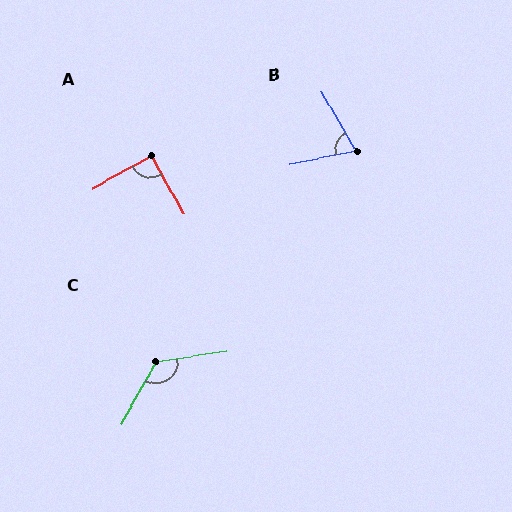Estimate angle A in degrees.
Approximately 91 degrees.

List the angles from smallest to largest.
B (71°), A (91°), C (128°).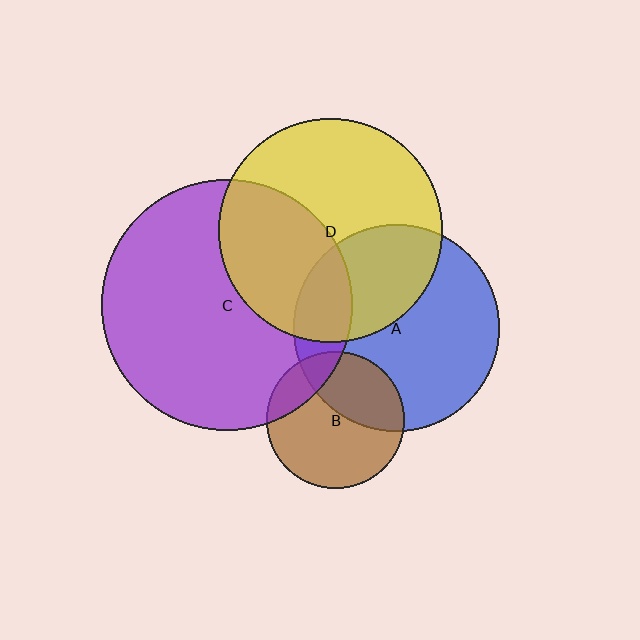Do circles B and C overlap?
Yes.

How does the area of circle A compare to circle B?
Approximately 2.3 times.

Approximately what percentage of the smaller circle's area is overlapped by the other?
Approximately 20%.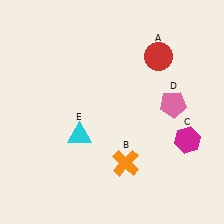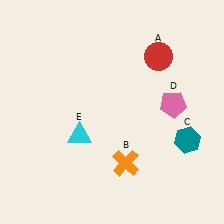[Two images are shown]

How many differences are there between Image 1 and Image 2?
There is 1 difference between the two images.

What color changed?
The hexagon (C) changed from magenta in Image 1 to teal in Image 2.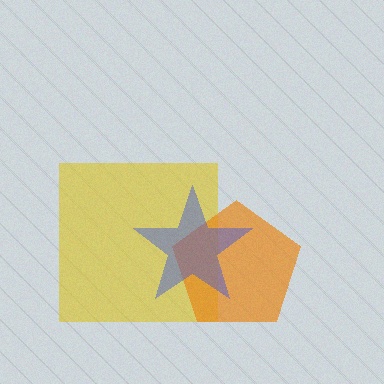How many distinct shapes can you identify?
There are 3 distinct shapes: a yellow square, an orange pentagon, a blue star.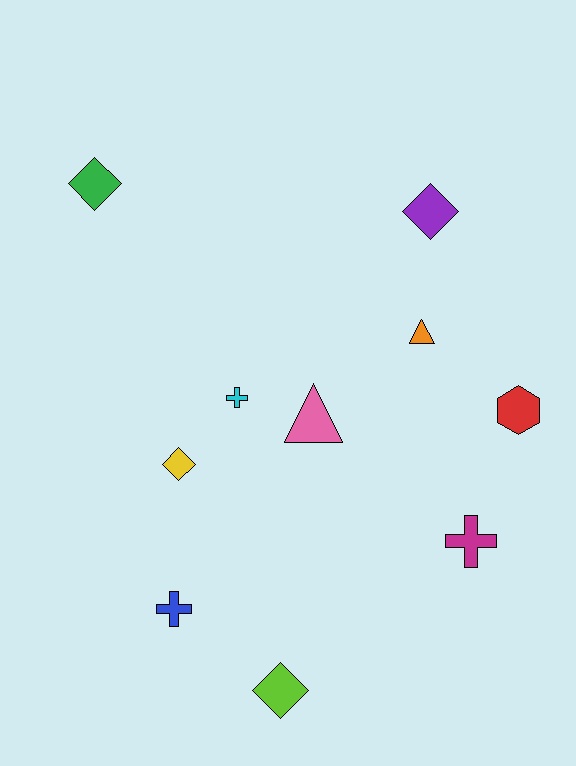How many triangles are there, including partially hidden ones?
There are 2 triangles.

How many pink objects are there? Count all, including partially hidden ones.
There is 1 pink object.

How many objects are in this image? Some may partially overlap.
There are 10 objects.